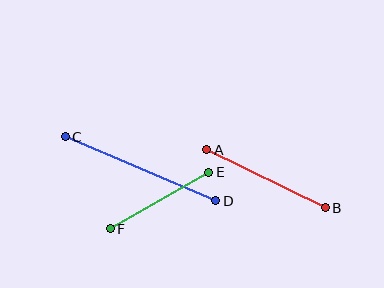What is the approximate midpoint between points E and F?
The midpoint is at approximately (159, 200) pixels.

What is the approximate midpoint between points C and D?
The midpoint is at approximately (140, 169) pixels.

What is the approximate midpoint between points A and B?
The midpoint is at approximately (266, 179) pixels.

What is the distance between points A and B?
The distance is approximately 132 pixels.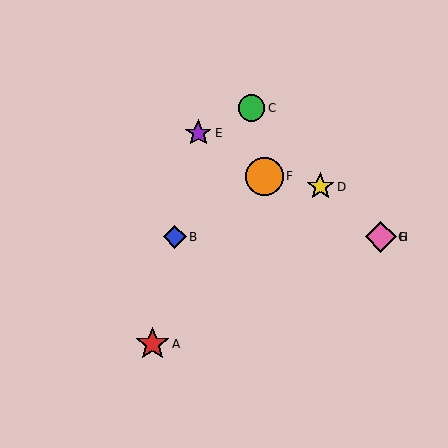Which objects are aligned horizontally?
Objects B, G, H are aligned horizontally.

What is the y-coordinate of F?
Object F is at y≈176.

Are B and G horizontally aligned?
Yes, both are at y≈237.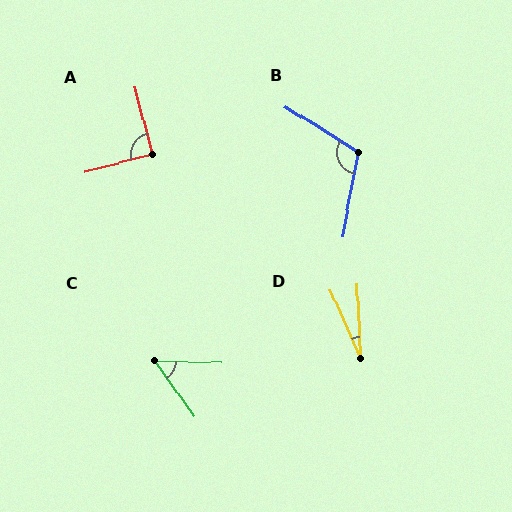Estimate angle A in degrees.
Approximately 90 degrees.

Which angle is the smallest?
D, at approximately 21 degrees.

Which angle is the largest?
B, at approximately 111 degrees.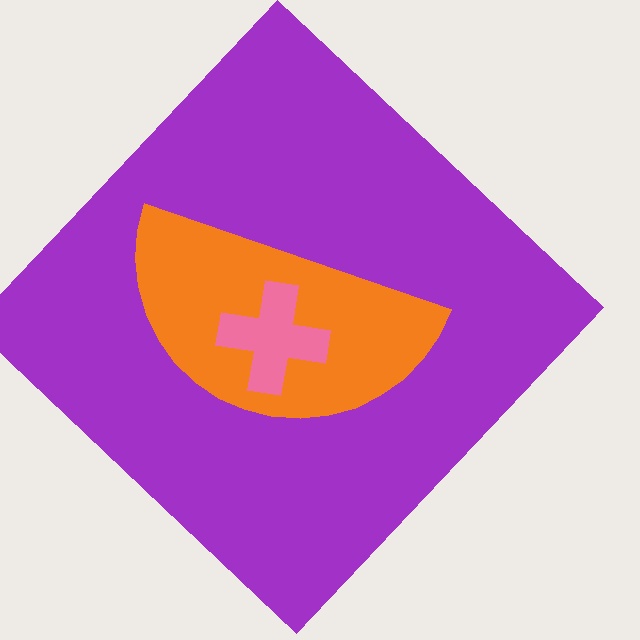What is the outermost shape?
The purple diamond.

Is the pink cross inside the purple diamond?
Yes.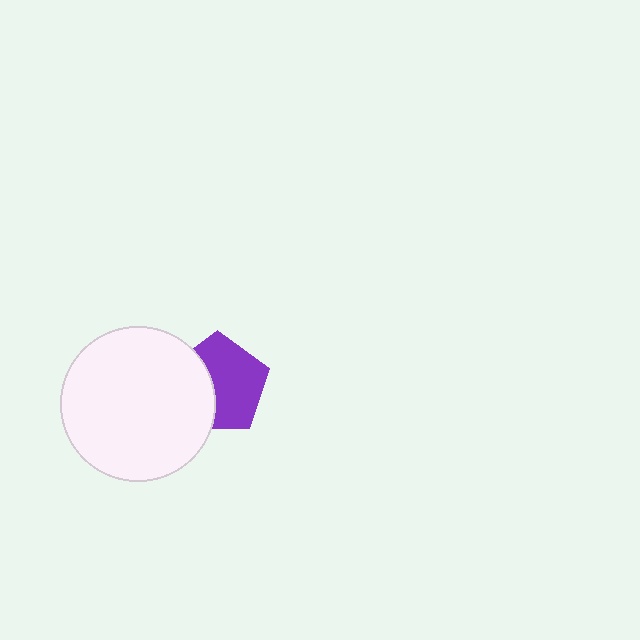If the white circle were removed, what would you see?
You would see the complete purple pentagon.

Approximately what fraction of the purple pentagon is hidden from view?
Roughly 38% of the purple pentagon is hidden behind the white circle.